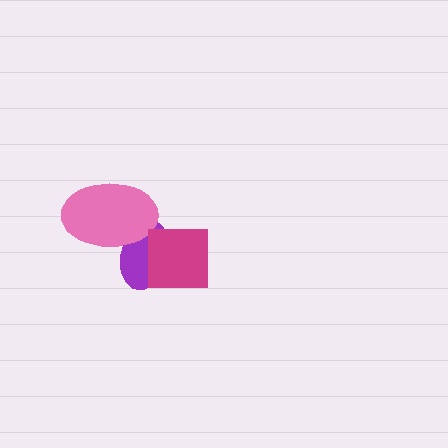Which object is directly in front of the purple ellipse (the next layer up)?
The pink ellipse is directly in front of the purple ellipse.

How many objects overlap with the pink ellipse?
1 object overlaps with the pink ellipse.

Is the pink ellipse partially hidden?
No, no other shape covers it.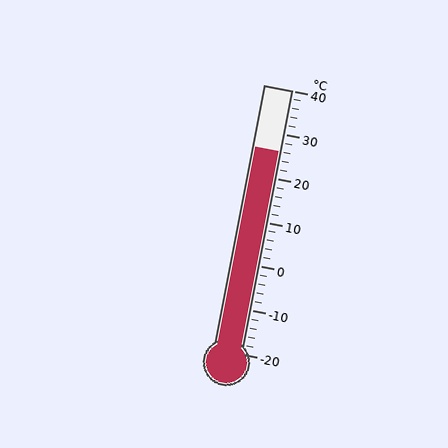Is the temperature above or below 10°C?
The temperature is above 10°C.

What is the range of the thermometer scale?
The thermometer scale ranges from -20°C to 40°C.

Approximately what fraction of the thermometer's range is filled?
The thermometer is filled to approximately 75% of its range.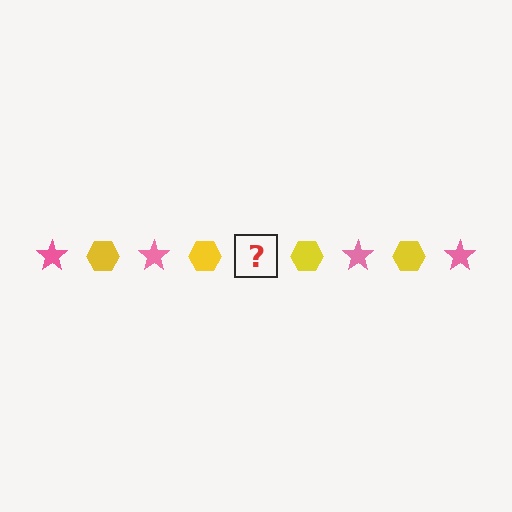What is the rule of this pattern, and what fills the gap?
The rule is that the pattern alternates between pink star and yellow hexagon. The gap should be filled with a pink star.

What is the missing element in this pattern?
The missing element is a pink star.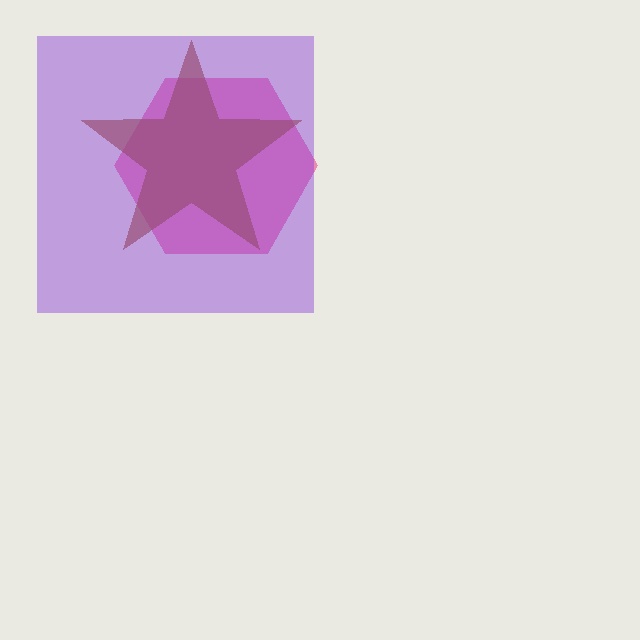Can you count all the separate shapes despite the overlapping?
Yes, there are 3 separate shapes.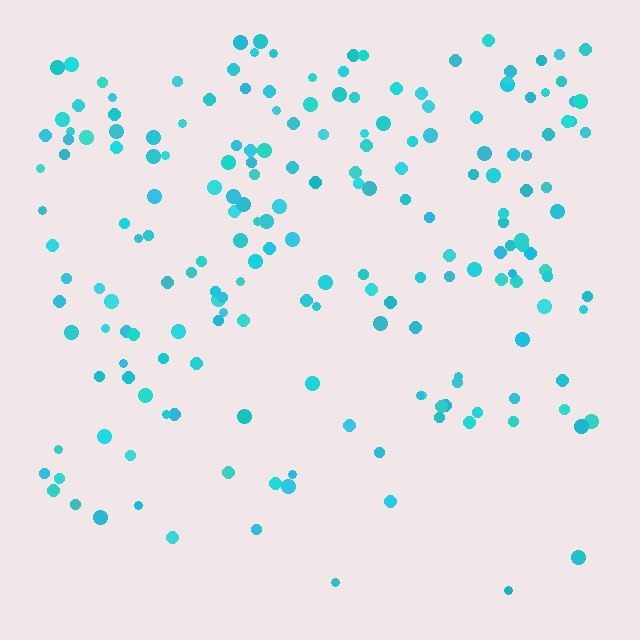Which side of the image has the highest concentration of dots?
The top.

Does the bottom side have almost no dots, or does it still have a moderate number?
Still a moderate number, just noticeably fewer than the top.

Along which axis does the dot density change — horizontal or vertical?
Vertical.